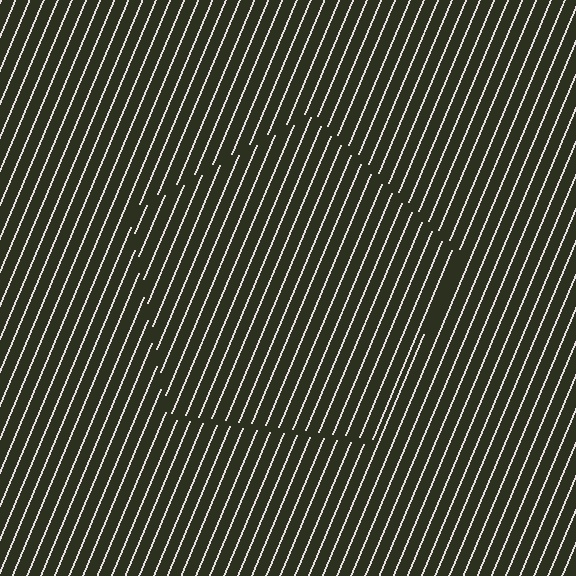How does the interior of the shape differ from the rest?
The interior of the shape contains the same grating, shifted by half a period — the contour is defined by the phase discontinuity where line-ends from the inner and outer gratings abut.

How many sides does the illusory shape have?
5 sides — the line-ends trace a pentagon.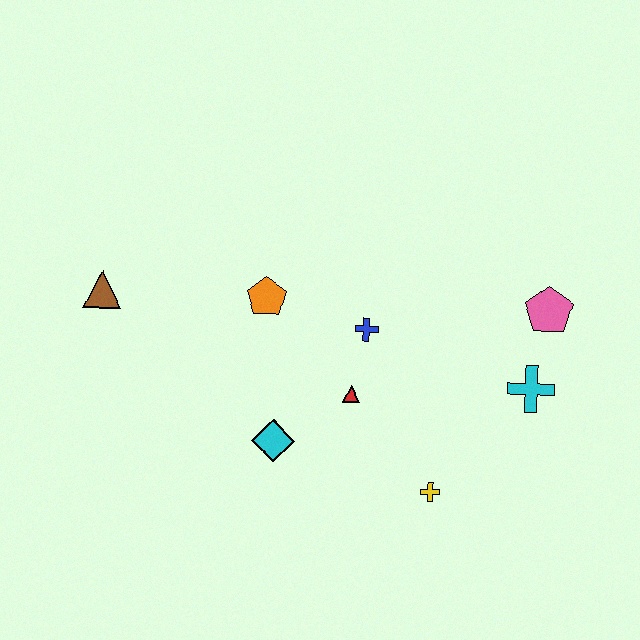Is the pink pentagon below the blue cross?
No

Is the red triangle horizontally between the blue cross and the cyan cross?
No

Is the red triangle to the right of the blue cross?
No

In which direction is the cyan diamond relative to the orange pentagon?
The cyan diamond is below the orange pentagon.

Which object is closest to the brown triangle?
The orange pentagon is closest to the brown triangle.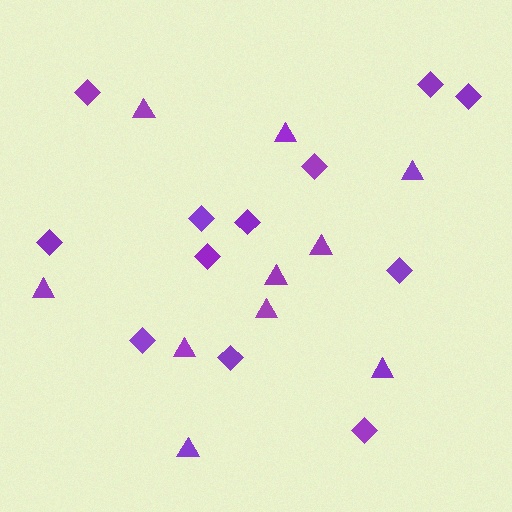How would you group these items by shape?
There are 2 groups: one group of triangles (10) and one group of diamonds (12).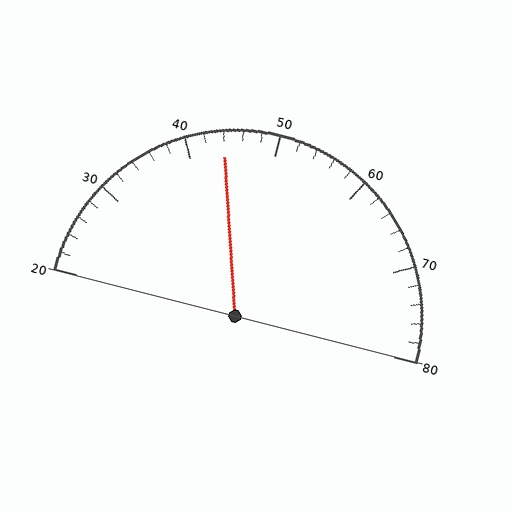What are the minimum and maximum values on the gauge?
The gauge ranges from 20 to 80.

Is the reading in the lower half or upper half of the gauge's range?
The reading is in the lower half of the range (20 to 80).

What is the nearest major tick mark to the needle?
The nearest major tick mark is 40.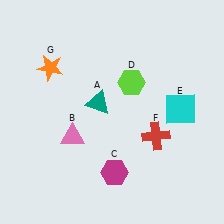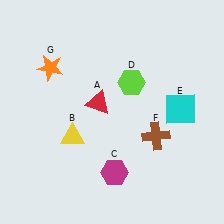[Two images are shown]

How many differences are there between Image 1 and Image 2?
There are 3 differences between the two images.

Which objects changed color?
A changed from teal to red. B changed from pink to yellow. F changed from red to brown.